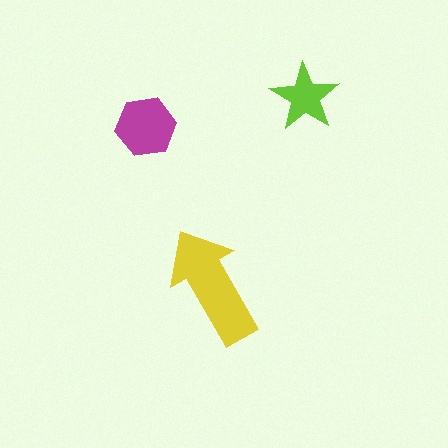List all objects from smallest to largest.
The lime star, the magenta hexagon, the yellow arrow.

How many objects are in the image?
There are 3 objects in the image.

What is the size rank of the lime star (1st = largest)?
3rd.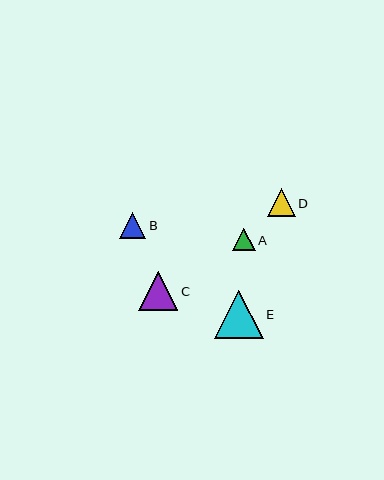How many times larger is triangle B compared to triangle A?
Triangle B is approximately 1.2 times the size of triangle A.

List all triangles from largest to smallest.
From largest to smallest: E, C, D, B, A.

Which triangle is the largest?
Triangle E is the largest with a size of approximately 49 pixels.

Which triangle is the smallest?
Triangle A is the smallest with a size of approximately 22 pixels.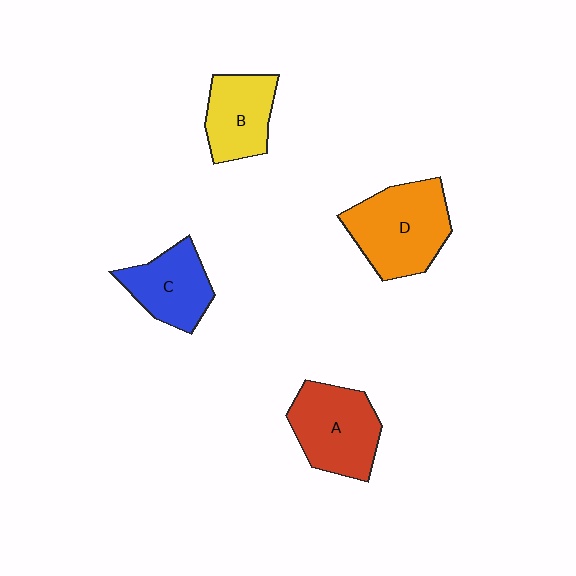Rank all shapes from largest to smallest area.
From largest to smallest: D (orange), A (red), C (blue), B (yellow).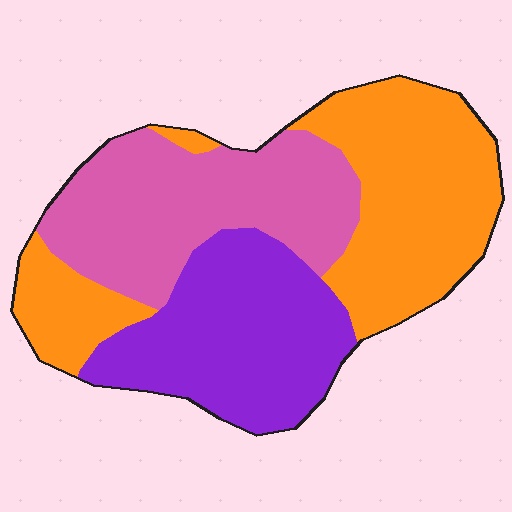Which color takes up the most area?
Orange, at roughly 40%.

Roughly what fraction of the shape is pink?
Pink takes up about one third (1/3) of the shape.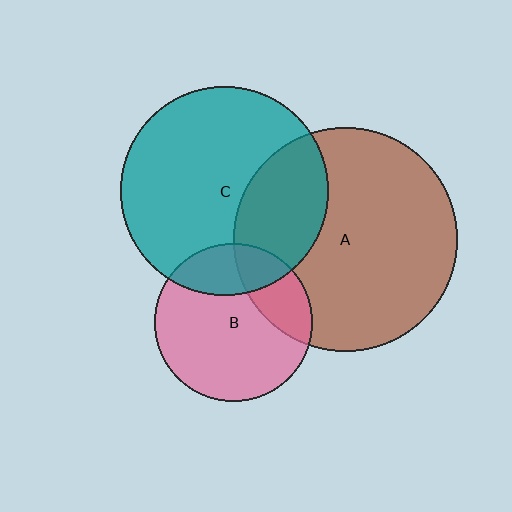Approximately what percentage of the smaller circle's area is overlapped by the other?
Approximately 25%.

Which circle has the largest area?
Circle A (brown).